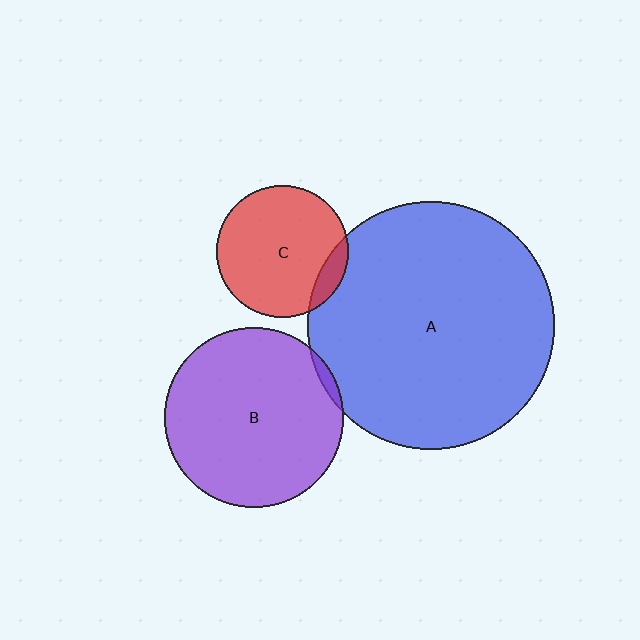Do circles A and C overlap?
Yes.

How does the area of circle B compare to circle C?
Approximately 1.9 times.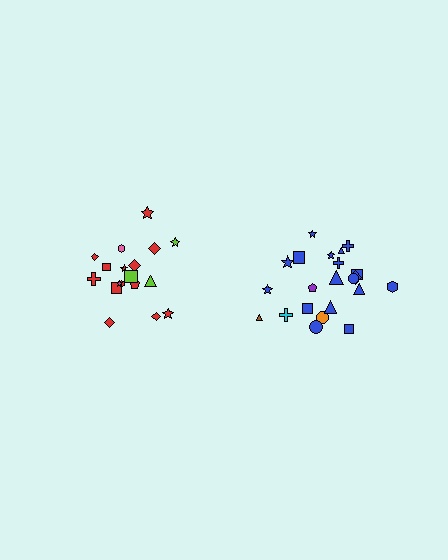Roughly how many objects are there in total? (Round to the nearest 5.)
Roughly 40 objects in total.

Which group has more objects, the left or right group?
The right group.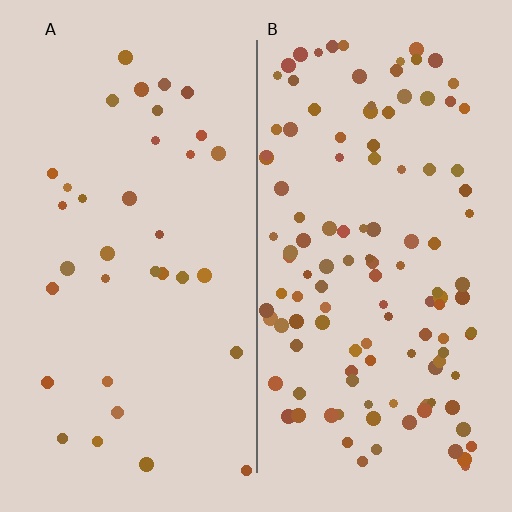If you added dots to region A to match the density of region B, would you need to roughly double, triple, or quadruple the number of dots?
Approximately triple.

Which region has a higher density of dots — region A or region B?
B (the right).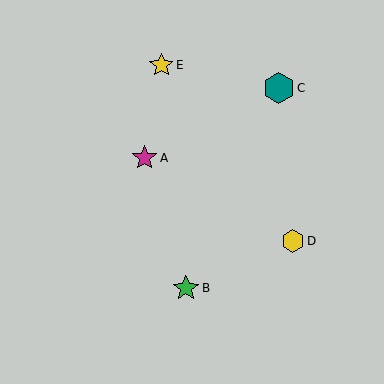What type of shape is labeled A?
Shape A is a magenta star.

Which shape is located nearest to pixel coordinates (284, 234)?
The yellow hexagon (labeled D) at (293, 241) is nearest to that location.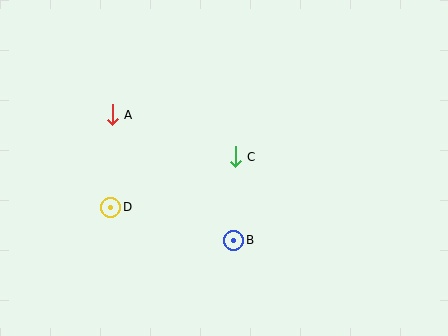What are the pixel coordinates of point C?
Point C is at (235, 157).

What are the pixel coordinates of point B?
Point B is at (234, 240).